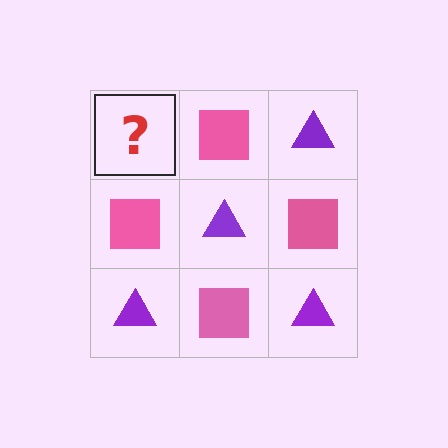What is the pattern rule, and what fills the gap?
The rule is that it alternates purple triangle and pink square in a checkerboard pattern. The gap should be filled with a purple triangle.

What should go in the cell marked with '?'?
The missing cell should contain a purple triangle.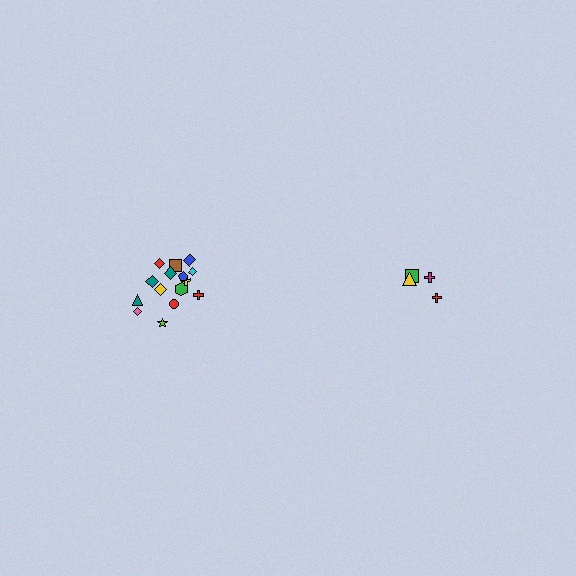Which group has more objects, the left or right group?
The left group.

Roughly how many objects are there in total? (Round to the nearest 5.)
Roughly 20 objects in total.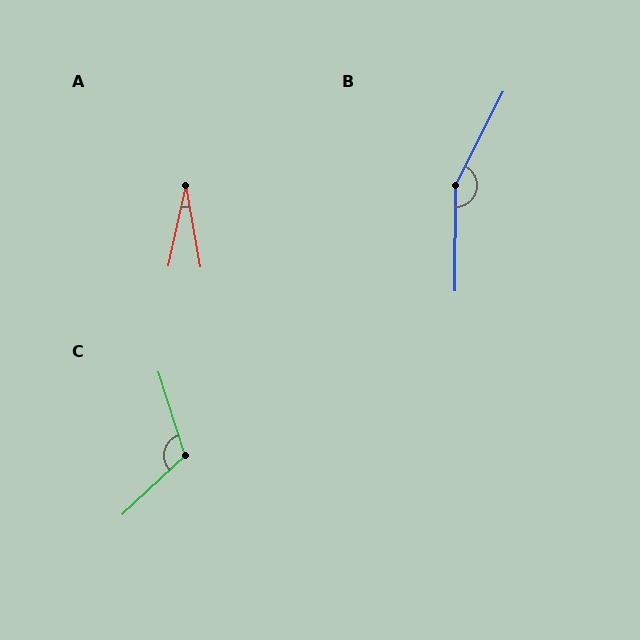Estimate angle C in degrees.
Approximately 115 degrees.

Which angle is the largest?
B, at approximately 154 degrees.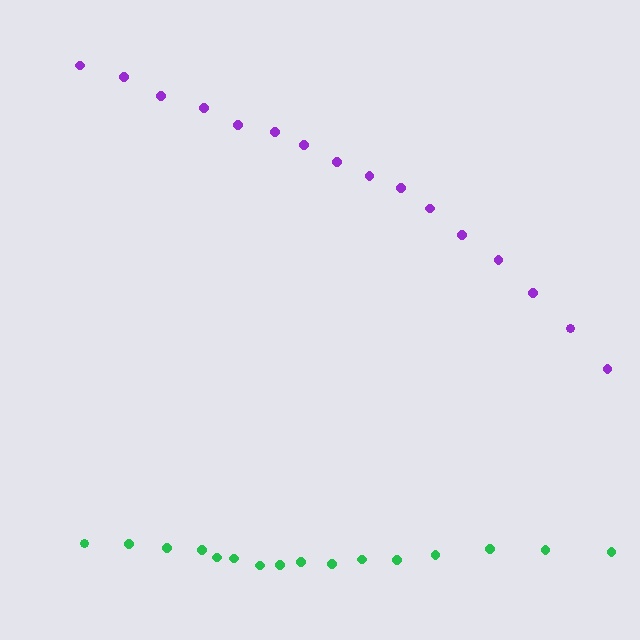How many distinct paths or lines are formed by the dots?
There are 2 distinct paths.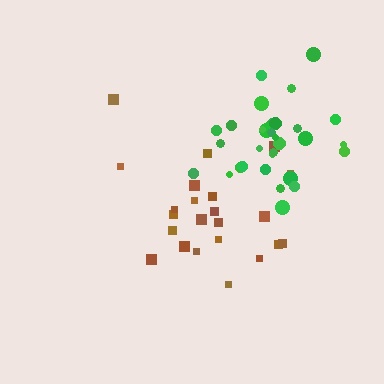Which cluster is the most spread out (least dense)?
Brown.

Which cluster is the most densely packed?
Green.